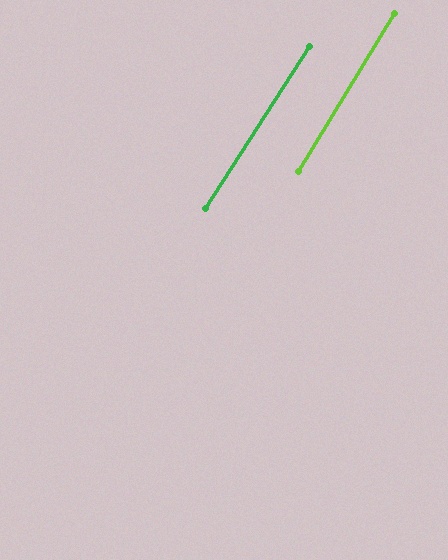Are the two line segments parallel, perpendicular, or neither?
Parallel — their directions differ by only 1.4°.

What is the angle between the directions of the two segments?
Approximately 1 degree.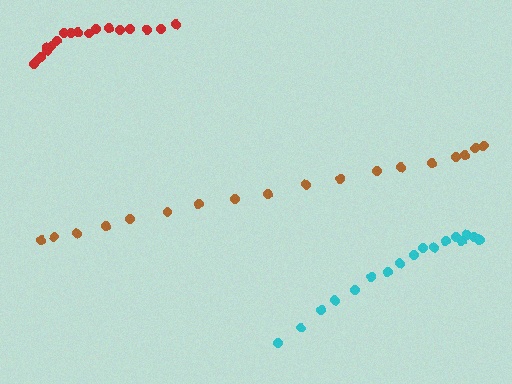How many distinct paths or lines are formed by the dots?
There are 3 distinct paths.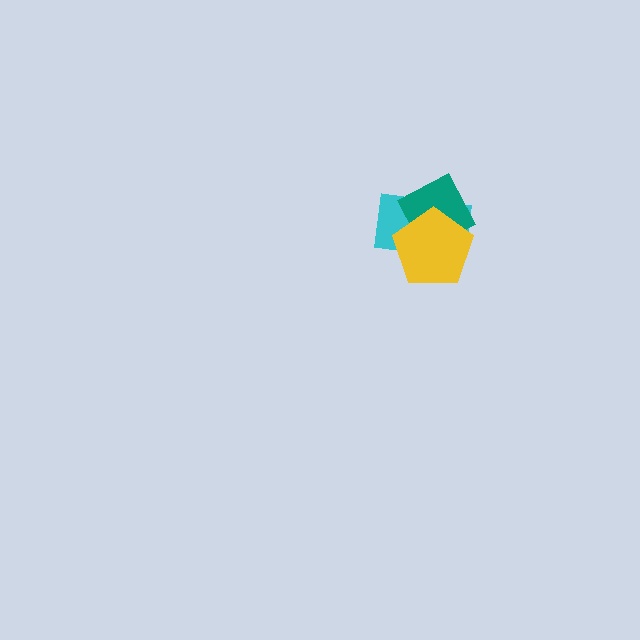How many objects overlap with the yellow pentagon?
2 objects overlap with the yellow pentagon.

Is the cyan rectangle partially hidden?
Yes, it is partially covered by another shape.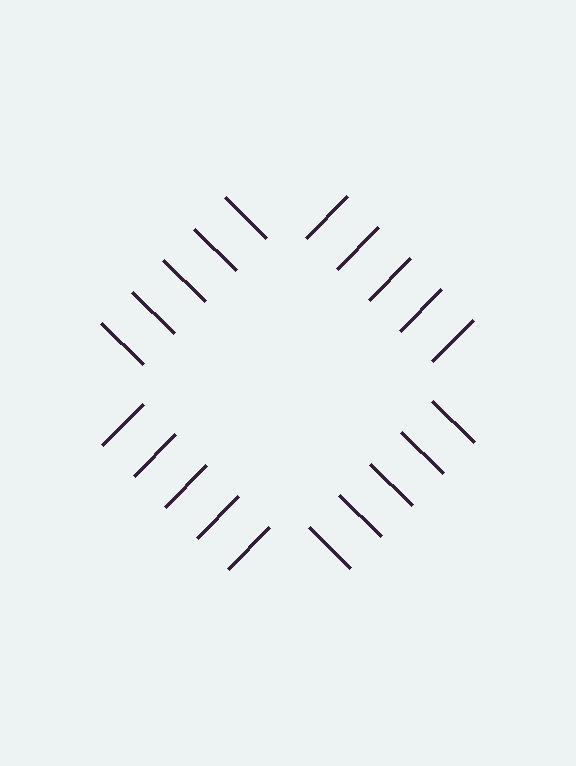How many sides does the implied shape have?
4 sides — the line-ends trace a square.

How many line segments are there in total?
20 — 5 along each of the 4 edges.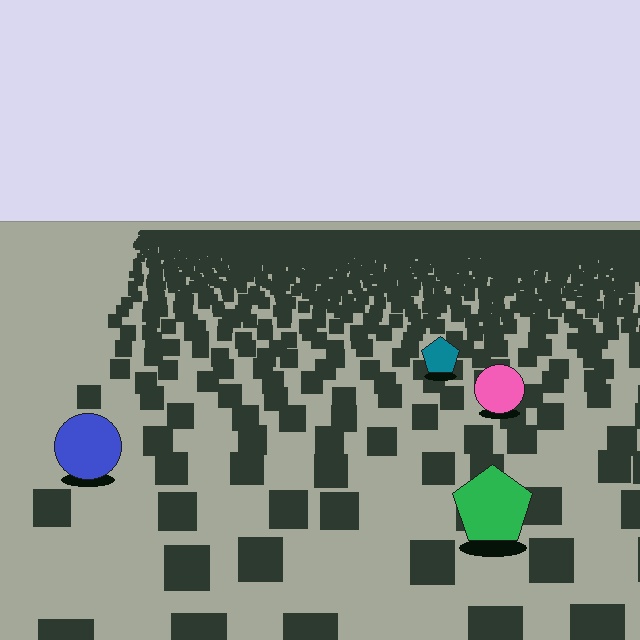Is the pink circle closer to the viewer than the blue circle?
No. The blue circle is closer — you can tell from the texture gradient: the ground texture is coarser near it.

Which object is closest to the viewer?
The green pentagon is closest. The texture marks near it are larger and more spread out.